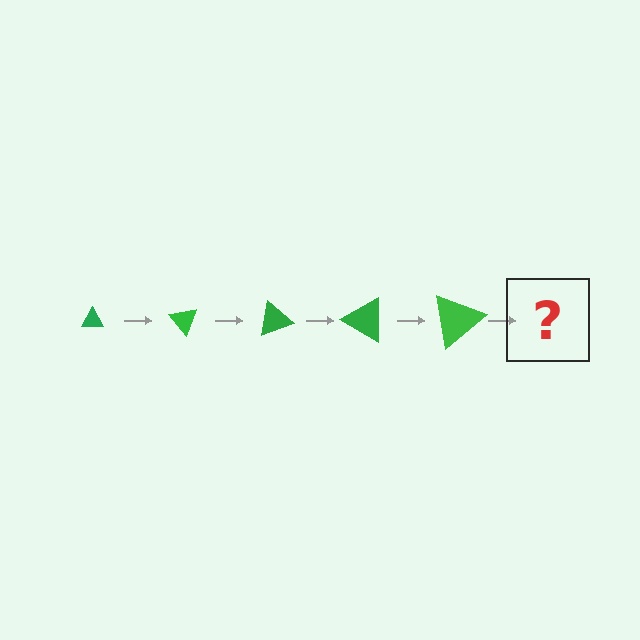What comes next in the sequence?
The next element should be a triangle, larger than the previous one and rotated 250 degrees from the start.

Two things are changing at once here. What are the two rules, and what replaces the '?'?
The two rules are that the triangle grows larger each step and it rotates 50 degrees each step. The '?' should be a triangle, larger than the previous one and rotated 250 degrees from the start.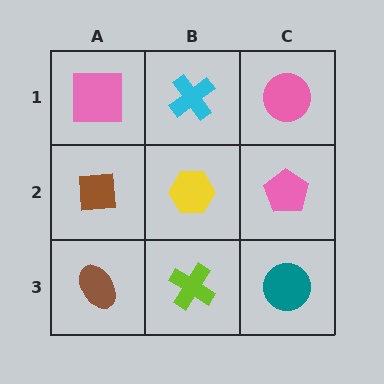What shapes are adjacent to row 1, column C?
A pink pentagon (row 2, column C), a cyan cross (row 1, column B).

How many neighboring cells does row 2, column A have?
3.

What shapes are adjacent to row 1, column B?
A yellow hexagon (row 2, column B), a pink square (row 1, column A), a pink circle (row 1, column C).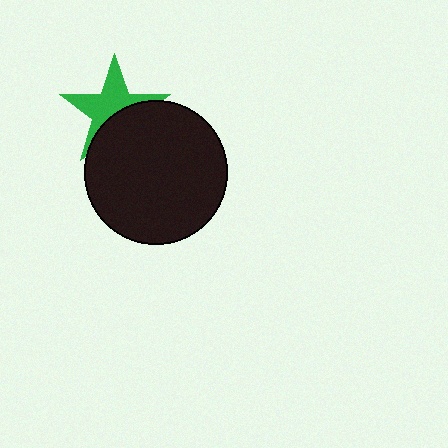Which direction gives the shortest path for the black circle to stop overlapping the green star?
Moving down gives the shortest separation.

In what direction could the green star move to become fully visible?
The green star could move up. That would shift it out from behind the black circle entirely.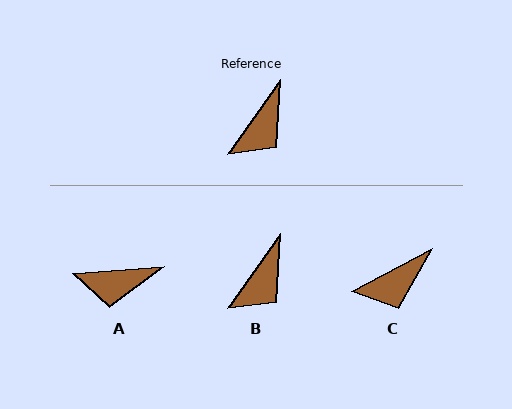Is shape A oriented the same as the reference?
No, it is off by about 50 degrees.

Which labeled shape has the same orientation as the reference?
B.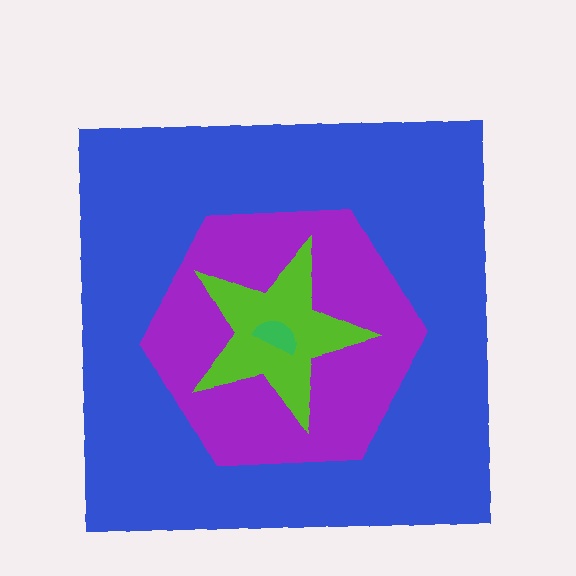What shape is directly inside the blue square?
The purple hexagon.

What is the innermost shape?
The green semicircle.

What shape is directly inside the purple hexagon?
The lime star.